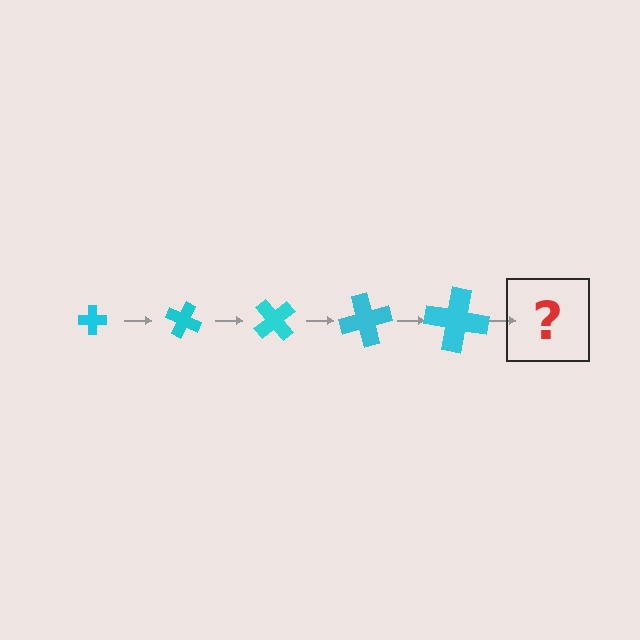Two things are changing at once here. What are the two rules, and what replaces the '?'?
The two rules are that the cross grows larger each step and it rotates 25 degrees each step. The '?' should be a cross, larger than the previous one and rotated 125 degrees from the start.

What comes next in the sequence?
The next element should be a cross, larger than the previous one and rotated 125 degrees from the start.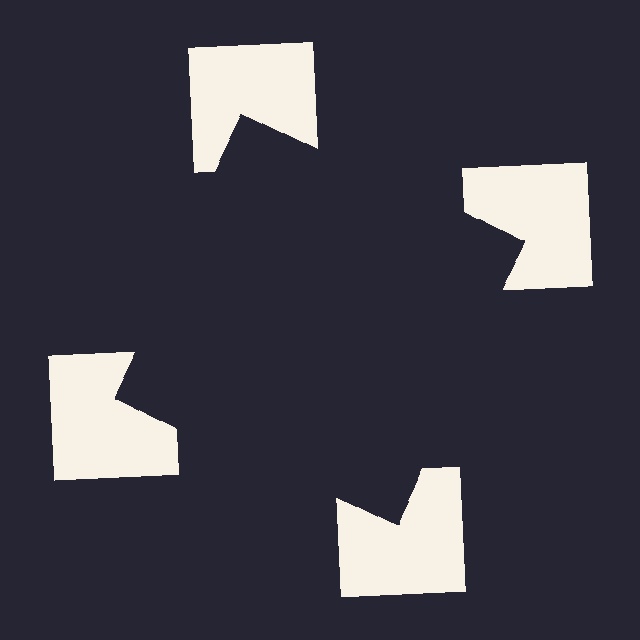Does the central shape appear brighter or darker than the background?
It typically appears slightly darker than the background, even though no actual brightness change is drawn.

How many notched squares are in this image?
There are 4 — one at each vertex of the illusory square.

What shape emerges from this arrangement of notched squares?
An illusory square — its edges are inferred from the aligned wedge cuts in the notched squares, not physically drawn.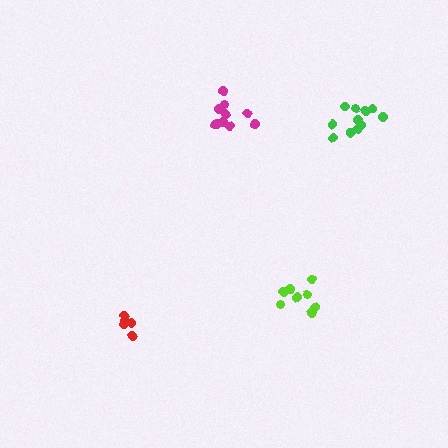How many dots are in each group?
Group 1: 11 dots, Group 2: 9 dots, Group 3: 5 dots, Group 4: 10 dots (35 total).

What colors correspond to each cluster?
The clusters are colored: green, lime, red, magenta.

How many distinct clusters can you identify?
There are 4 distinct clusters.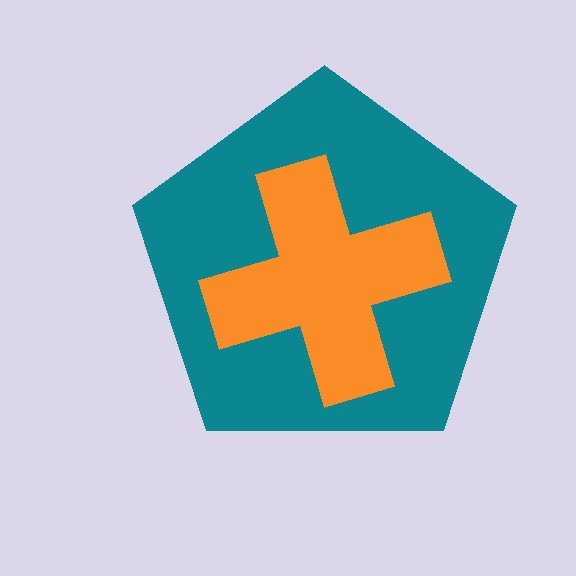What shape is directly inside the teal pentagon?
The orange cross.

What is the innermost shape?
The orange cross.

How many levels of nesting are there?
2.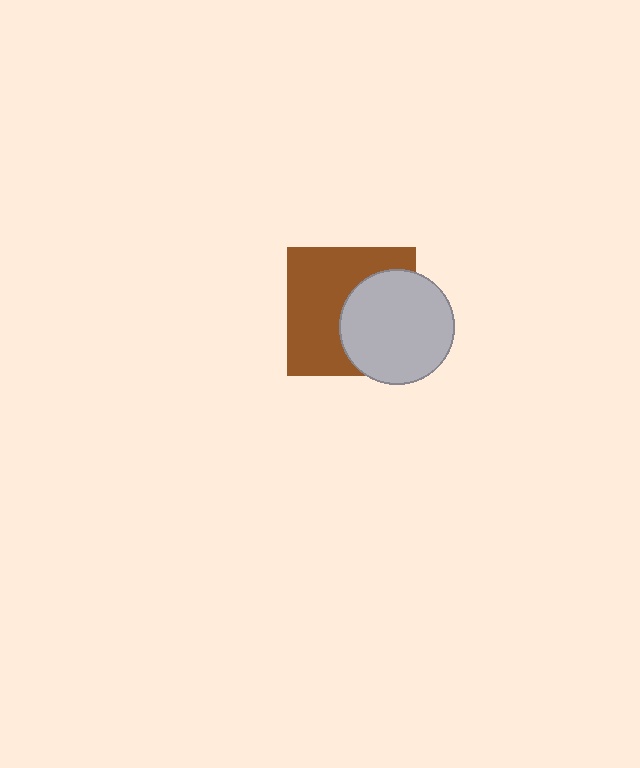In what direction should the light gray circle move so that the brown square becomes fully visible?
The light gray circle should move right. That is the shortest direction to clear the overlap and leave the brown square fully visible.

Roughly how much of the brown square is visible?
About half of it is visible (roughly 57%).